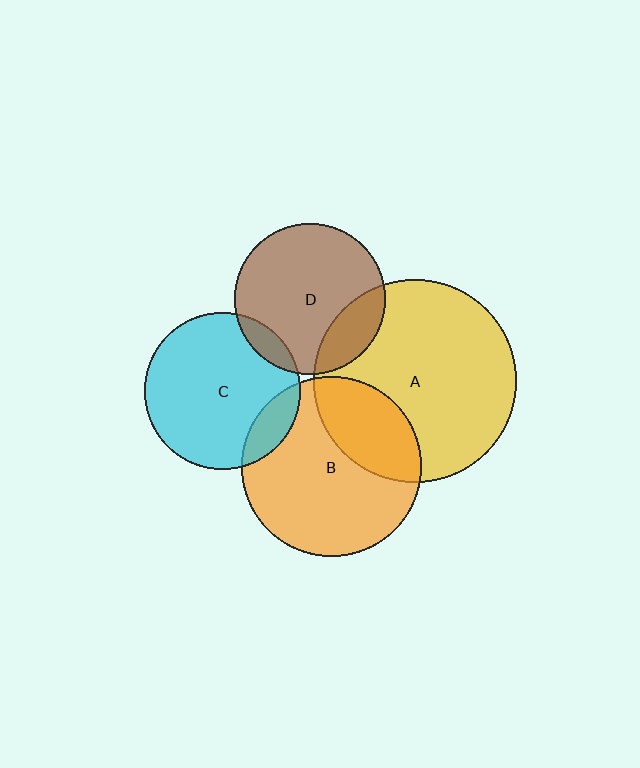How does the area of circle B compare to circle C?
Approximately 1.3 times.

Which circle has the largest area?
Circle A (yellow).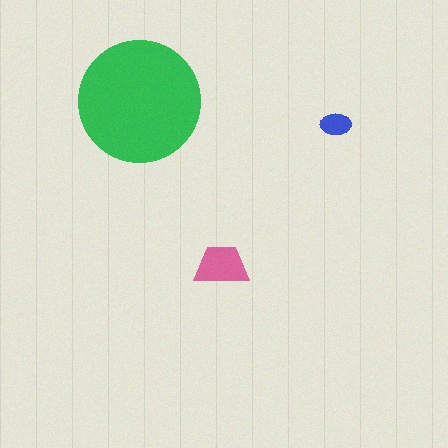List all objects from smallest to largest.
The blue ellipse, the pink trapezoid, the green circle.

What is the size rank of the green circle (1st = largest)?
1st.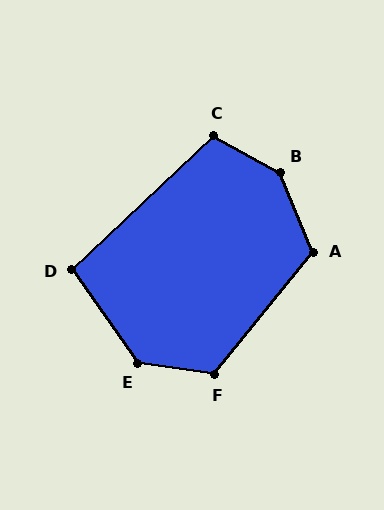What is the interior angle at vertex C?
Approximately 108 degrees (obtuse).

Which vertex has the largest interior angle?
B, at approximately 141 degrees.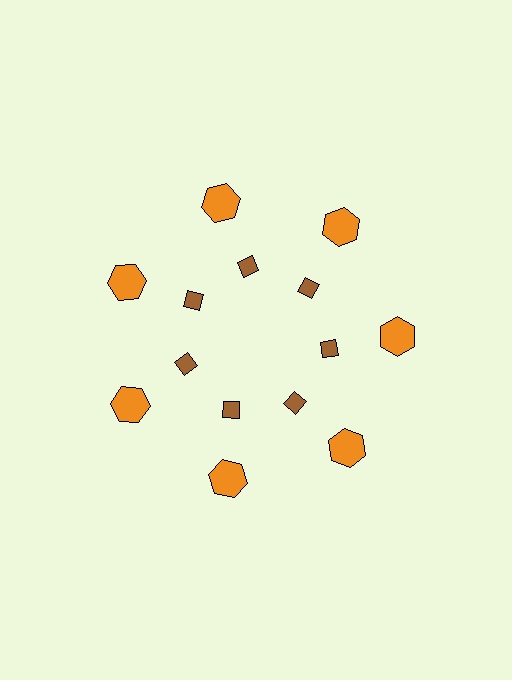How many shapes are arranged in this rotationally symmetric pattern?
There are 14 shapes, arranged in 7 groups of 2.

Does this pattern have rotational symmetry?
Yes, this pattern has 7-fold rotational symmetry. It looks the same after rotating 51 degrees around the center.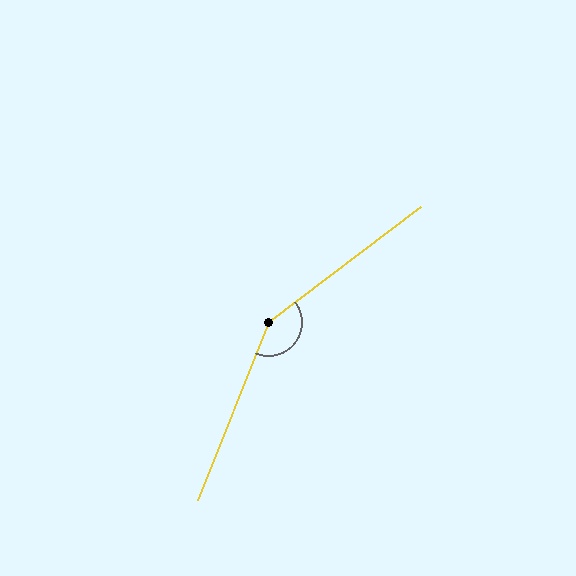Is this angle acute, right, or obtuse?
It is obtuse.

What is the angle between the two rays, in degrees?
Approximately 149 degrees.